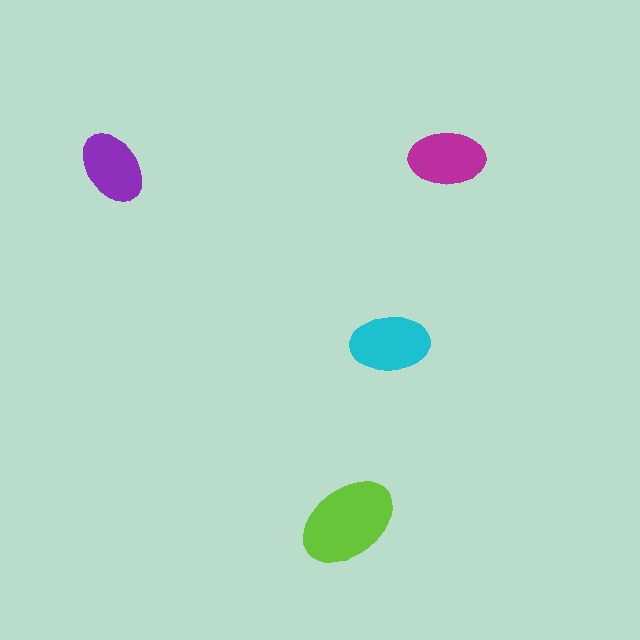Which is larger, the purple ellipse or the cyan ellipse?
The cyan one.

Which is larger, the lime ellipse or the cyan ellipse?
The lime one.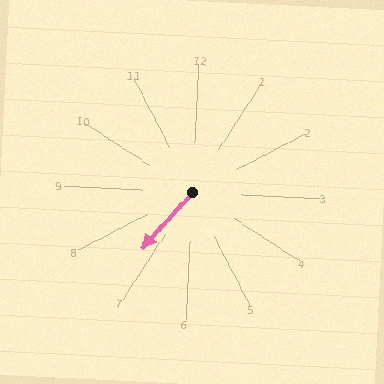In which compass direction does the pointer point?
Southwest.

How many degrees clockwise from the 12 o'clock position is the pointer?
Approximately 219 degrees.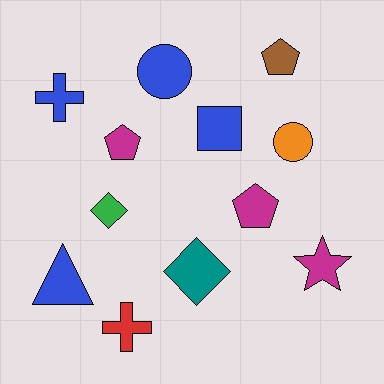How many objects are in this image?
There are 12 objects.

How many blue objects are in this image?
There are 4 blue objects.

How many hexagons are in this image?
There are no hexagons.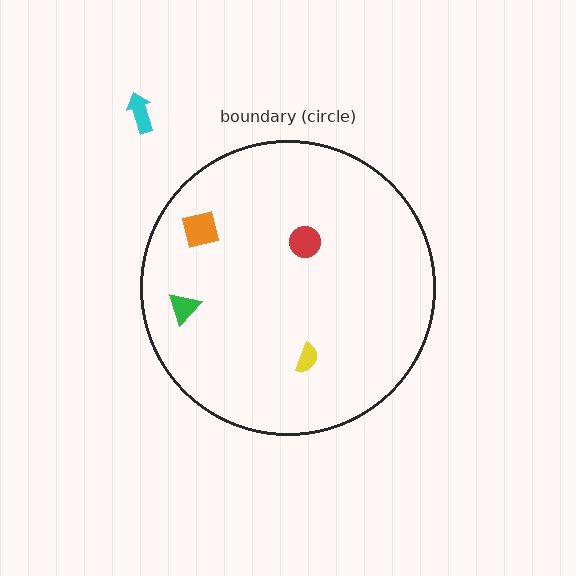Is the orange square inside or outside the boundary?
Inside.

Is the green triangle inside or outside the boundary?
Inside.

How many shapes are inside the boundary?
4 inside, 1 outside.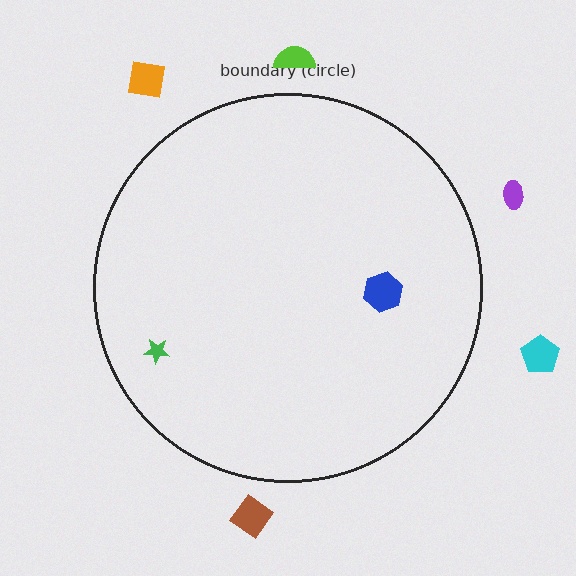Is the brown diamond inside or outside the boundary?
Outside.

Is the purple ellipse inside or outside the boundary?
Outside.